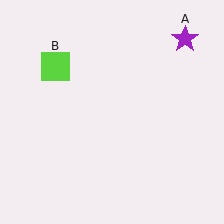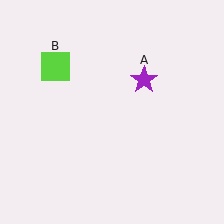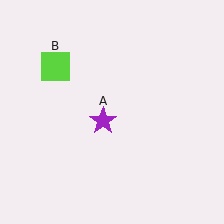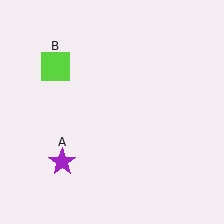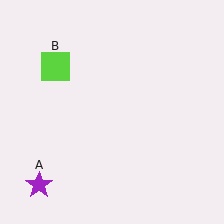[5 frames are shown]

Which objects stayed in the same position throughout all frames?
Lime square (object B) remained stationary.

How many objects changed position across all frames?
1 object changed position: purple star (object A).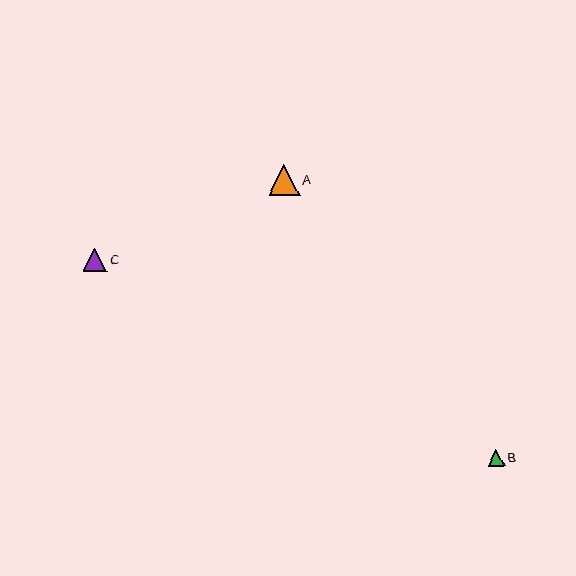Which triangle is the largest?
Triangle A is the largest with a size of approximately 31 pixels.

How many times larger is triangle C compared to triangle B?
Triangle C is approximately 1.4 times the size of triangle B.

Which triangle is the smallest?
Triangle B is the smallest with a size of approximately 17 pixels.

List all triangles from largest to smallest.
From largest to smallest: A, C, B.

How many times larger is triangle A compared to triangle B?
Triangle A is approximately 1.9 times the size of triangle B.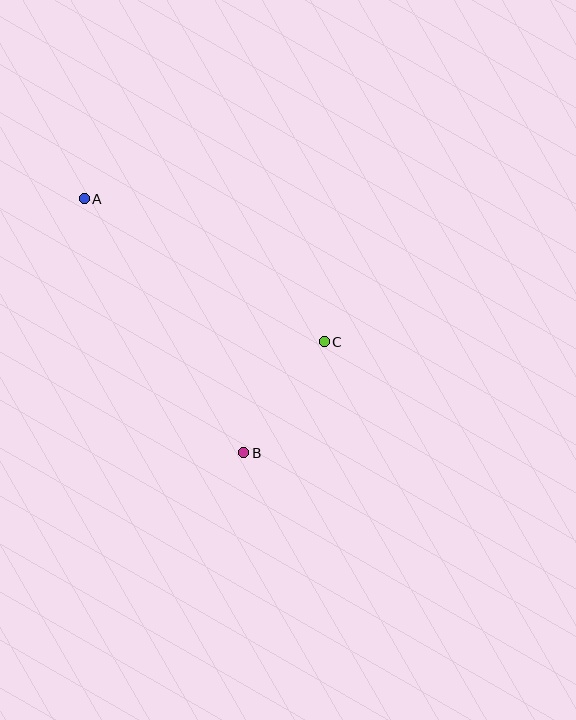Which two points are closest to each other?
Points B and C are closest to each other.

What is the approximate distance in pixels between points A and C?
The distance between A and C is approximately 279 pixels.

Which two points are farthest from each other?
Points A and B are farthest from each other.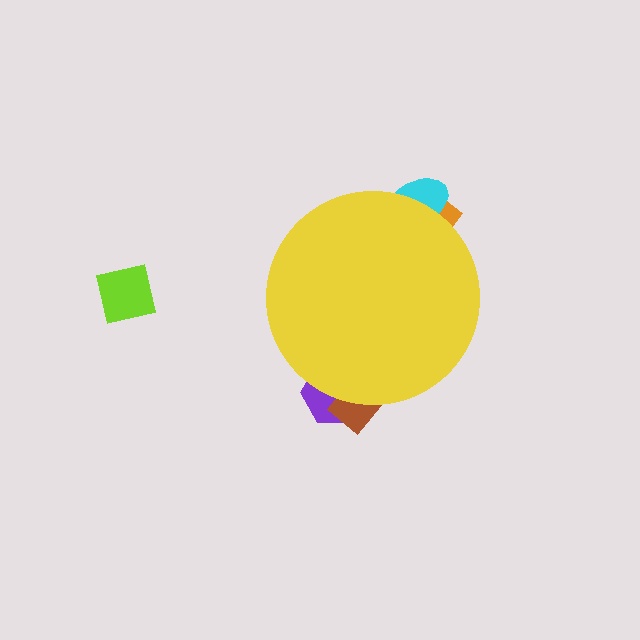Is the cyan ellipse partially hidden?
Yes, the cyan ellipse is partially hidden behind the yellow circle.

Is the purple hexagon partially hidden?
Yes, the purple hexagon is partially hidden behind the yellow circle.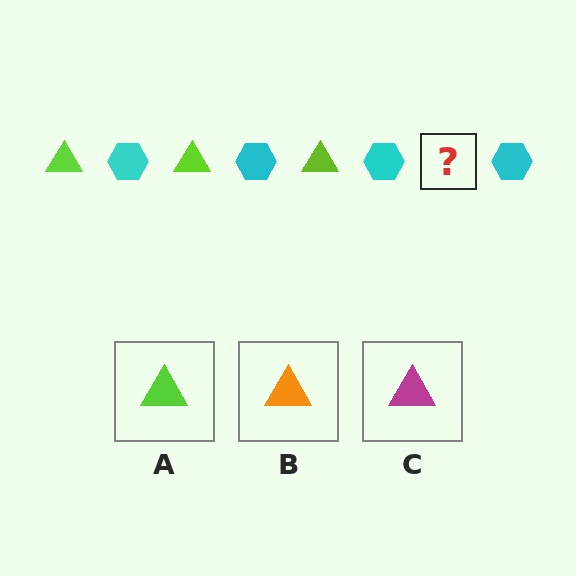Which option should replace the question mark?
Option A.